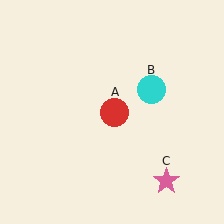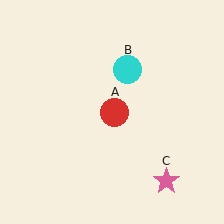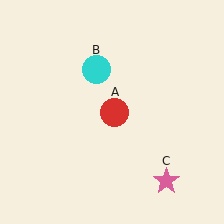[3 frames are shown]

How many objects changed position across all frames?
1 object changed position: cyan circle (object B).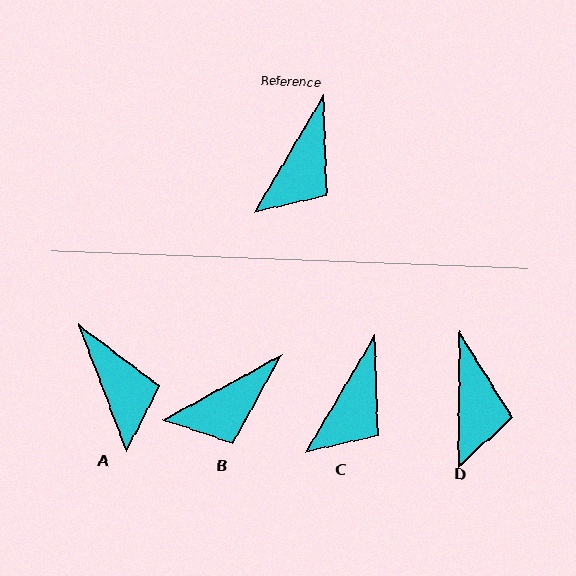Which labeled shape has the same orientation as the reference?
C.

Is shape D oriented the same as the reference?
No, it is off by about 30 degrees.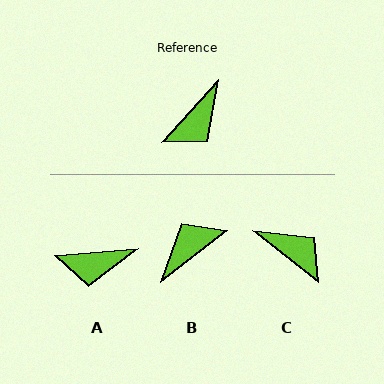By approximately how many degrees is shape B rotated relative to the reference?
Approximately 170 degrees counter-clockwise.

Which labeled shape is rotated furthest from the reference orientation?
B, about 170 degrees away.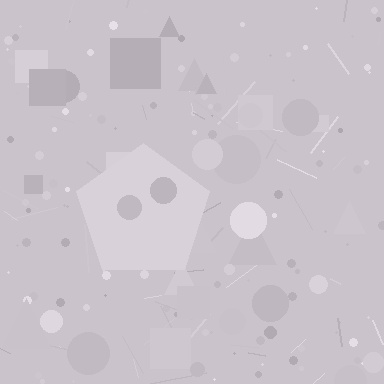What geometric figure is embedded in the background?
A pentagon is embedded in the background.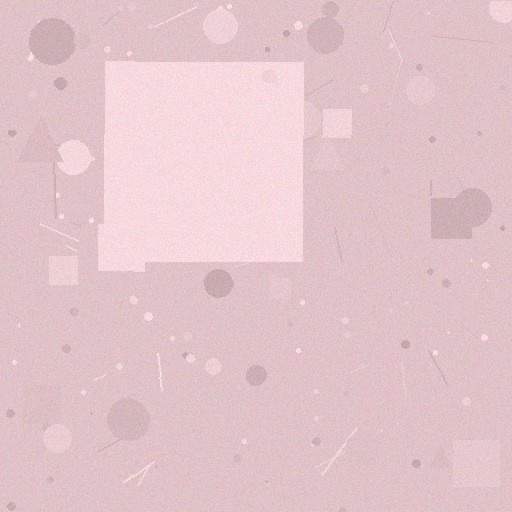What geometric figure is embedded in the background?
A square is embedded in the background.